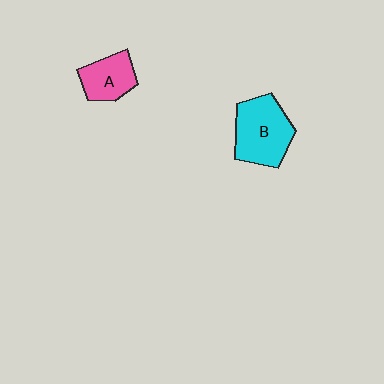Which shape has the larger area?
Shape B (cyan).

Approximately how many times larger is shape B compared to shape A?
Approximately 1.6 times.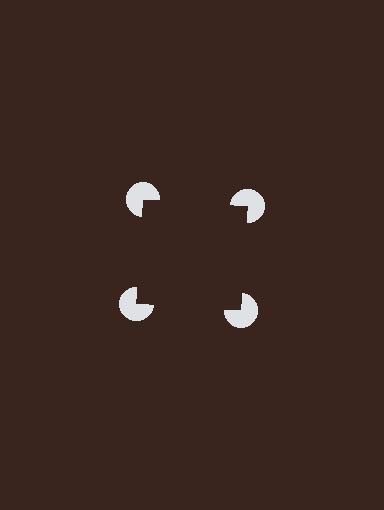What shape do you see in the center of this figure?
An illusory square — its edges are inferred from the aligned wedge cuts in the pac-man discs, not physically drawn.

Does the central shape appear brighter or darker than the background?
It typically appears slightly darker than the background, even though no actual brightness change is drawn.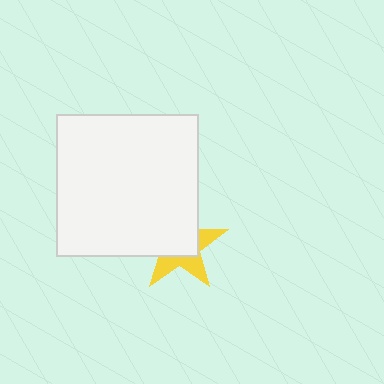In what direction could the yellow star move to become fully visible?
The yellow star could move toward the lower-right. That would shift it out from behind the white square entirely.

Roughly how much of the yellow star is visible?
A small part of it is visible (roughly 40%).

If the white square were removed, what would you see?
You would see the complete yellow star.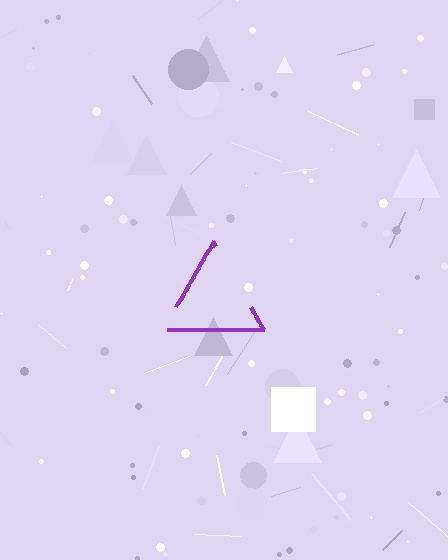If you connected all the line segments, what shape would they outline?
They would outline a triangle.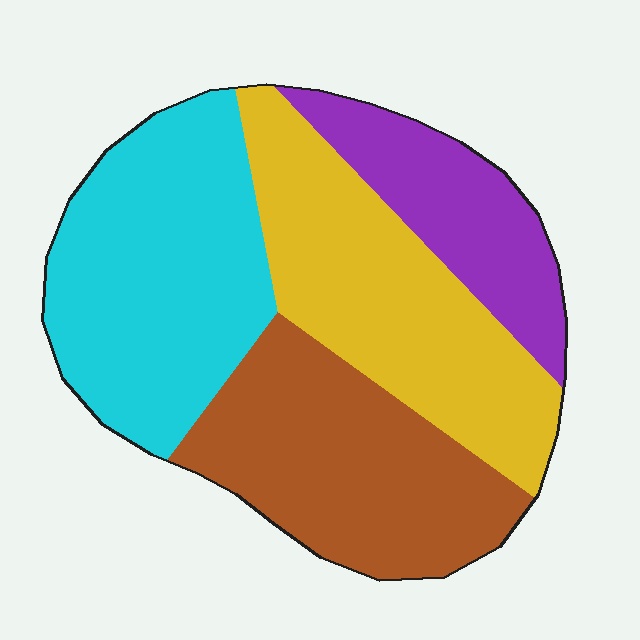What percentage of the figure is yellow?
Yellow takes up about one quarter (1/4) of the figure.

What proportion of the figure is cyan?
Cyan covers about 30% of the figure.